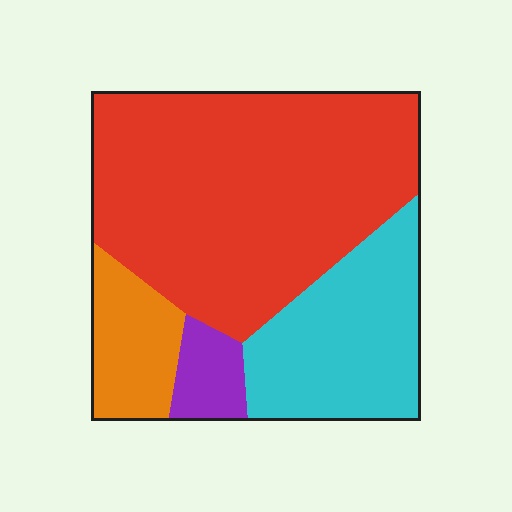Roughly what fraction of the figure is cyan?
Cyan covers around 25% of the figure.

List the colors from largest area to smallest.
From largest to smallest: red, cyan, orange, purple.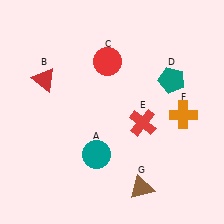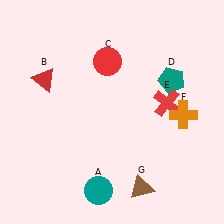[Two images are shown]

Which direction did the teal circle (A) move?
The teal circle (A) moved down.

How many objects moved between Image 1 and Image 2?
2 objects moved between the two images.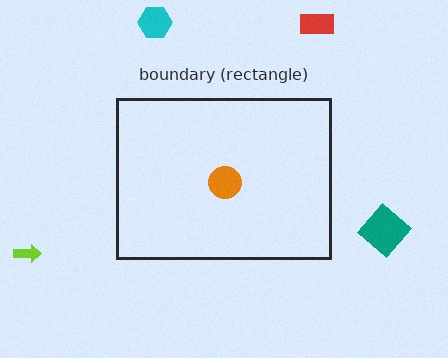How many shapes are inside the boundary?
1 inside, 4 outside.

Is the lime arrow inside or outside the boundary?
Outside.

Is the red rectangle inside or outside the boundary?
Outside.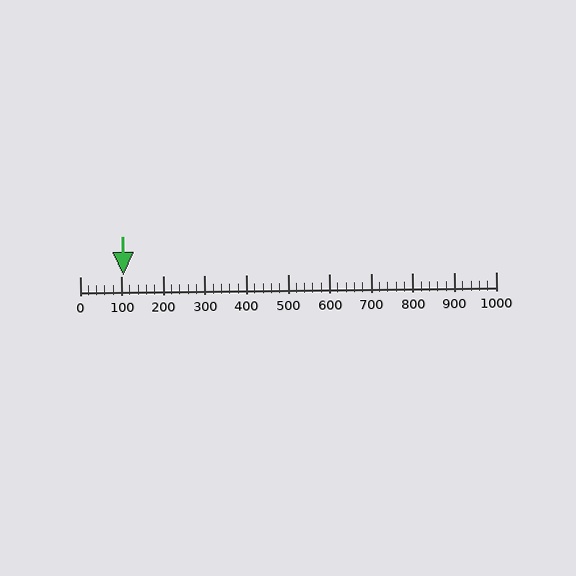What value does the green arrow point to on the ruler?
The green arrow points to approximately 105.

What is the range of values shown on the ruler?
The ruler shows values from 0 to 1000.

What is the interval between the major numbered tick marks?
The major tick marks are spaced 100 units apart.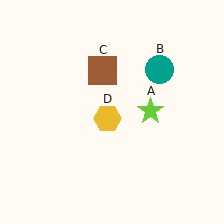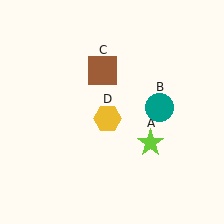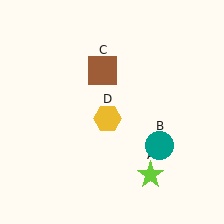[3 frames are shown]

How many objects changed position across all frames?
2 objects changed position: lime star (object A), teal circle (object B).